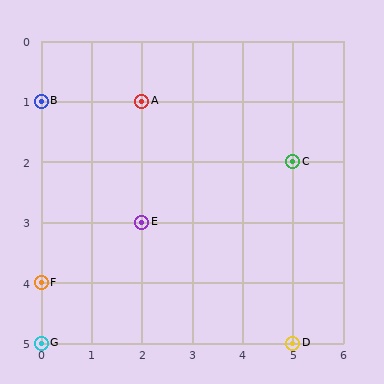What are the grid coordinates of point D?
Point D is at grid coordinates (5, 5).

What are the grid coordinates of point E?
Point E is at grid coordinates (2, 3).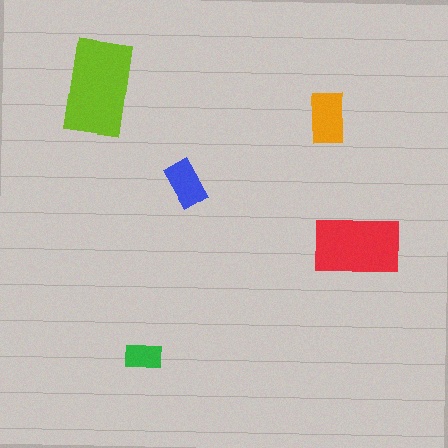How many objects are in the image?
There are 5 objects in the image.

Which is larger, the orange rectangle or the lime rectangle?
The lime one.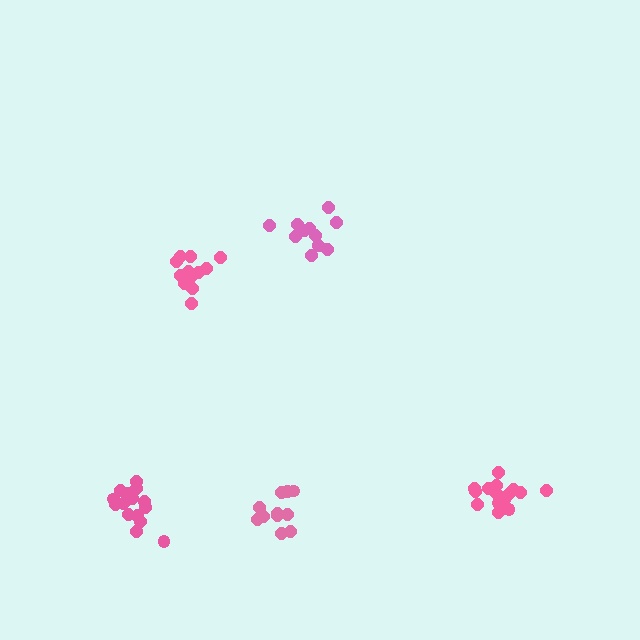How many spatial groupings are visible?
There are 5 spatial groupings.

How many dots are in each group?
Group 1: 15 dots, Group 2: 12 dots, Group 3: 11 dots, Group 4: 11 dots, Group 5: 17 dots (66 total).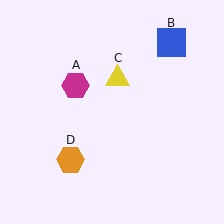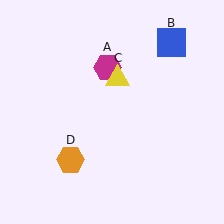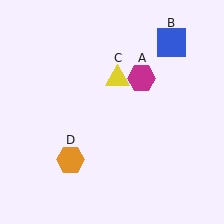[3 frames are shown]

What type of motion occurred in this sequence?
The magenta hexagon (object A) rotated clockwise around the center of the scene.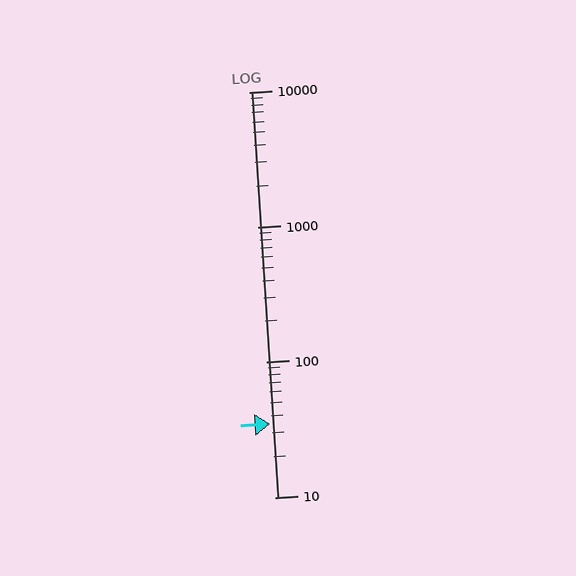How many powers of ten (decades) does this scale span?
The scale spans 3 decades, from 10 to 10000.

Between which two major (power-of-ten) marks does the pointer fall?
The pointer is between 10 and 100.